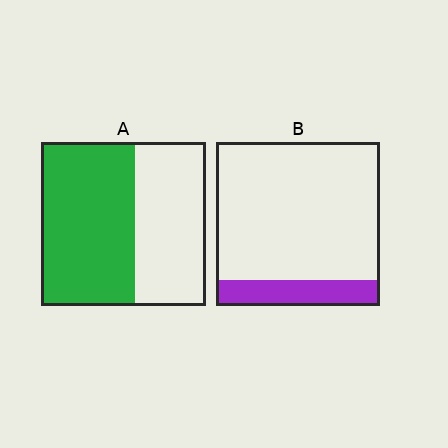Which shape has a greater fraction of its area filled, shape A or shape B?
Shape A.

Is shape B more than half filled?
No.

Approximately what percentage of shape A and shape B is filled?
A is approximately 55% and B is approximately 15%.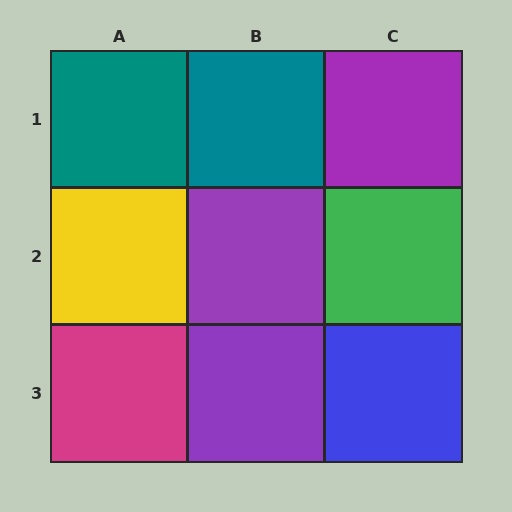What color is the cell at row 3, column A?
Magenta.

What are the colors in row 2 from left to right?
Yellow, purple, green.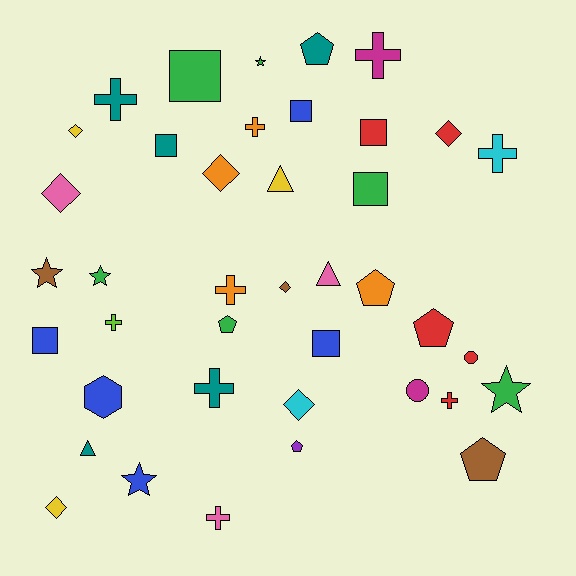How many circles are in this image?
There are 2 circles.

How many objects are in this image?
There are 40 objects.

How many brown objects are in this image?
There are 3 brown objects.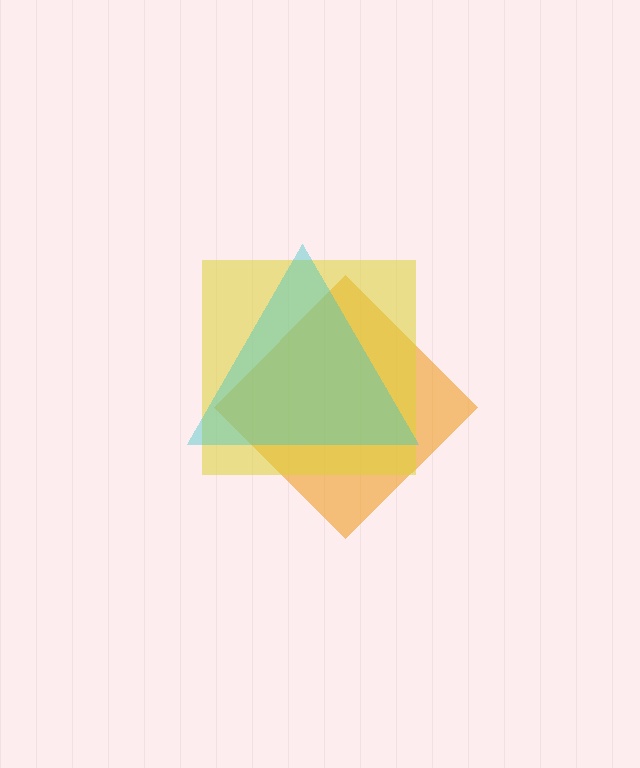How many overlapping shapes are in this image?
There are 3 overlapping shapes in the image.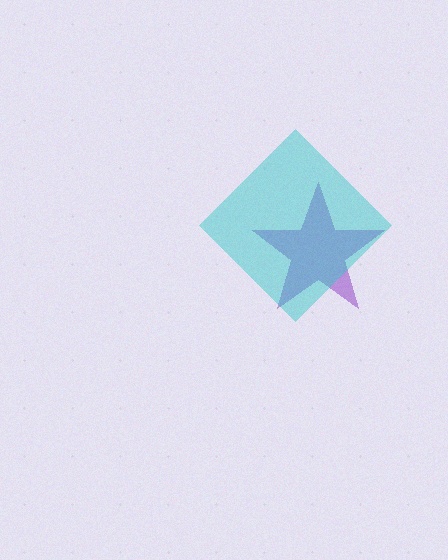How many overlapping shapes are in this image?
There are 2 overlapping shapes in the image.